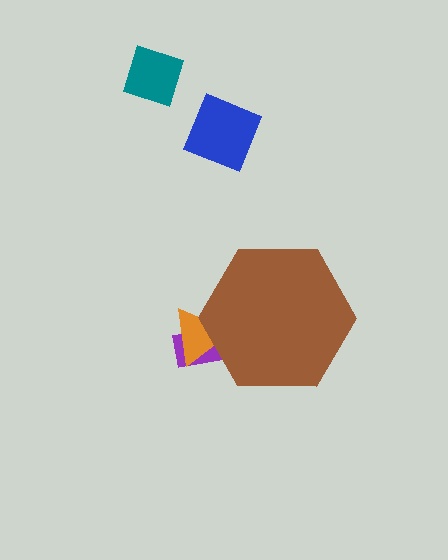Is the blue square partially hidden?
No, the blue square is fully visible.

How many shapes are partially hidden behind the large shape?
2 shapes are partially hidden.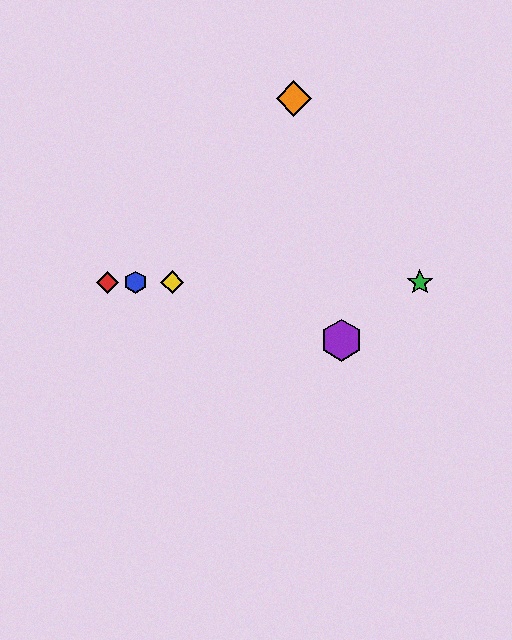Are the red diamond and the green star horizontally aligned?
Yes, both are at y≈282.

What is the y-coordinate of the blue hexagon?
The blue hexagon is at y≈282.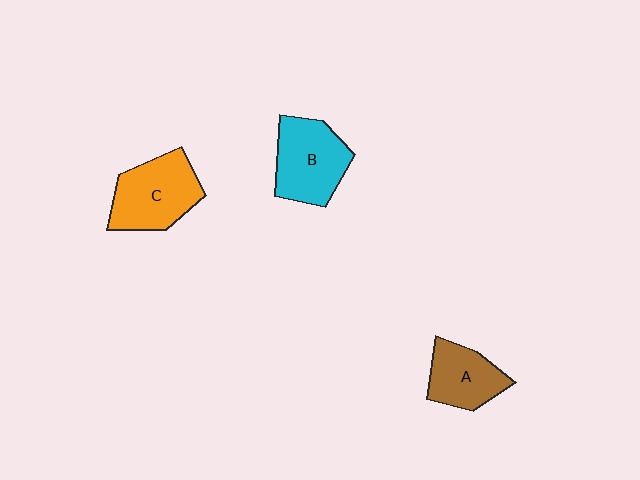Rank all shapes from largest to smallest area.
From largest to smallest: C (orange), B (cyan), A (brown).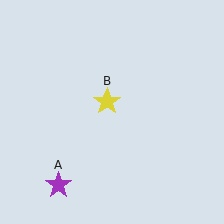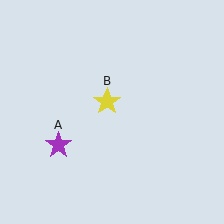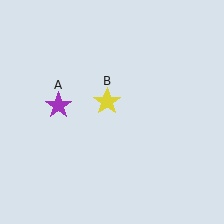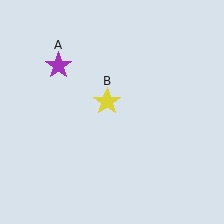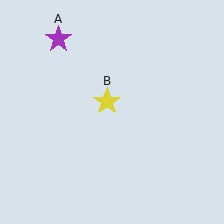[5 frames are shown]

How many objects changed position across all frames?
1 object changed position: purple star (object A).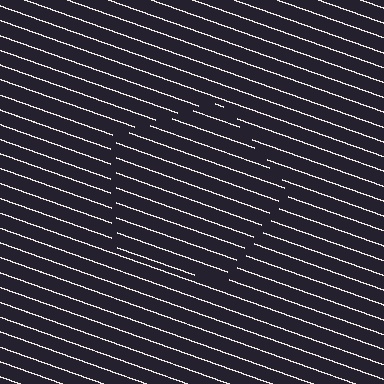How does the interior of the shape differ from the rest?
The interior of the shape contains the same grating, shifted by half a period — the contour is defined by the phase discontinuity where line-ends from the inner and outer gratings abut.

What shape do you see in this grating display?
An illusory pentagon. The interior of the shape contains the same grating, shifted by half a period — the contour is defined by the phase discontinuity where line-ends from the inner and outer gratings abut.